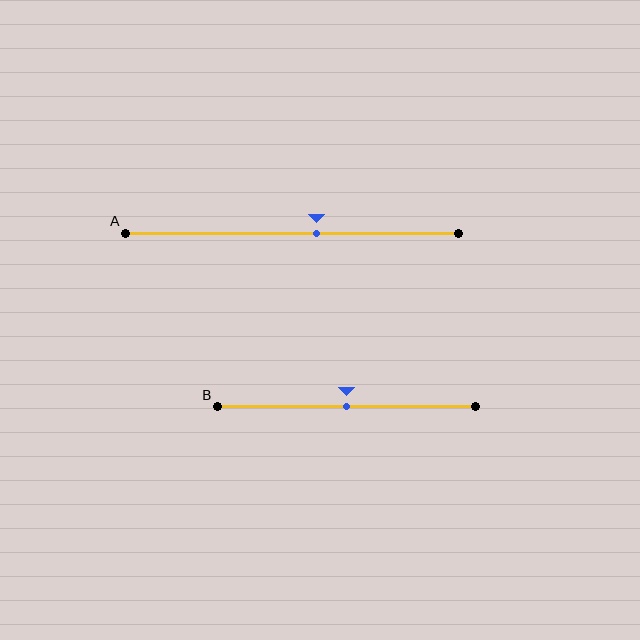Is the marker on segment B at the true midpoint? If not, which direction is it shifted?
Yes, the marker on segment B is at the true midpoint.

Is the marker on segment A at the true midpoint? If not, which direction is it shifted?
No, the marker on segment A is shifted to the right by about 7% of the segment length.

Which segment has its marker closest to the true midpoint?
Segment B has its marker closest to the true midpoint.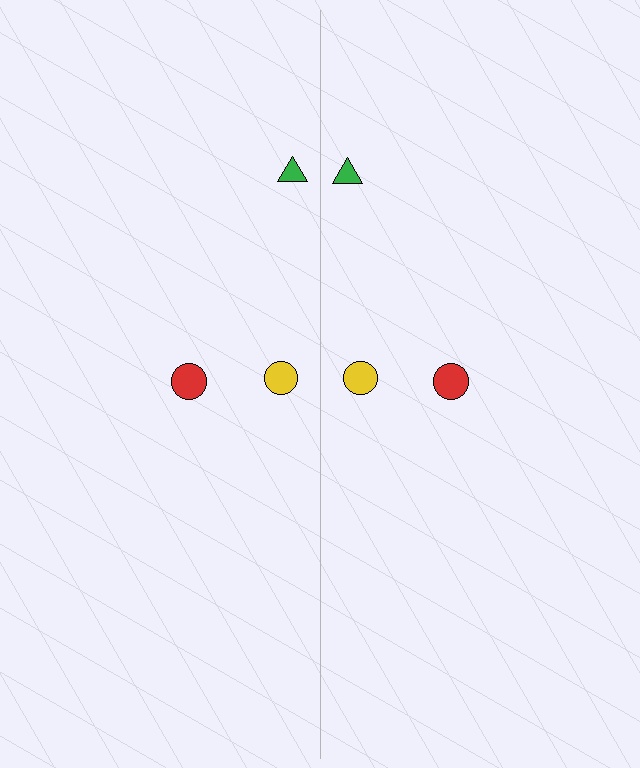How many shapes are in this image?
There are 6 shapes in this image.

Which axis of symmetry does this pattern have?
The pattern has a vertical axis of symmetry running through the center of the image.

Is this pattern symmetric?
Yes, this pattern has bilateral (reflection) symmetry.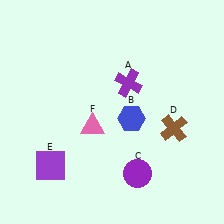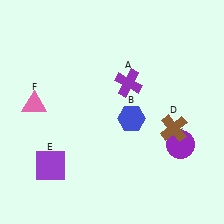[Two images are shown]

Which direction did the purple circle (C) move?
The purple circle (C) moved right.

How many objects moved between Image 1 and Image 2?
2 objects moved between the two images.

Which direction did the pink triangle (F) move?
The pink triangle (F) moved left.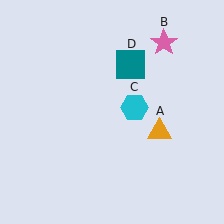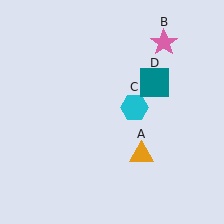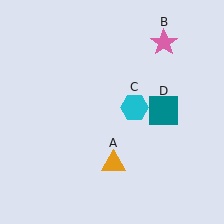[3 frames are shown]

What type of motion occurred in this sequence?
The orange triangle (object A), teal square (object D) rotated clockwise around the center of the scene.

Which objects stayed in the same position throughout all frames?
Pink star (object B) and cyan hexagon (object C) remained stationary.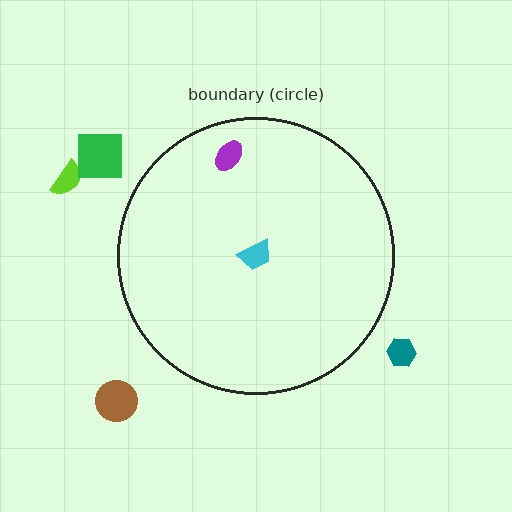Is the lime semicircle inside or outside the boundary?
Outside.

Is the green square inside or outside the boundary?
Outside.